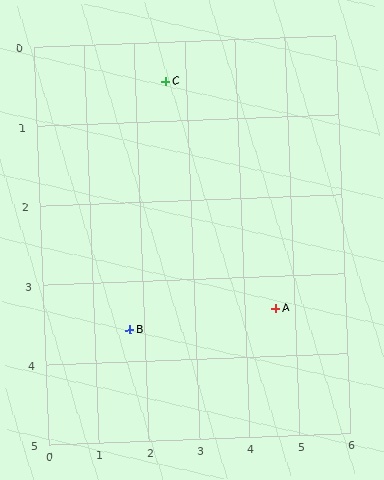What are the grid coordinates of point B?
Point B is at approximately (1.7, 3.6).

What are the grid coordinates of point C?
Point C is at approximately (2.6, 0.5).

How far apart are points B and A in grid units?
Points B and A are about 2.9 grid units apart.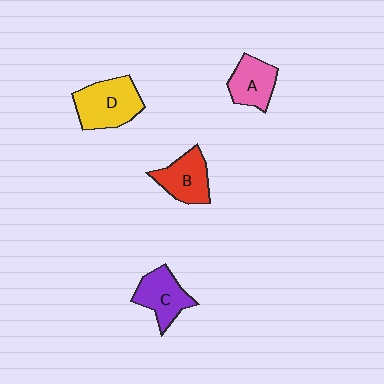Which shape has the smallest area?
Shape A (pink).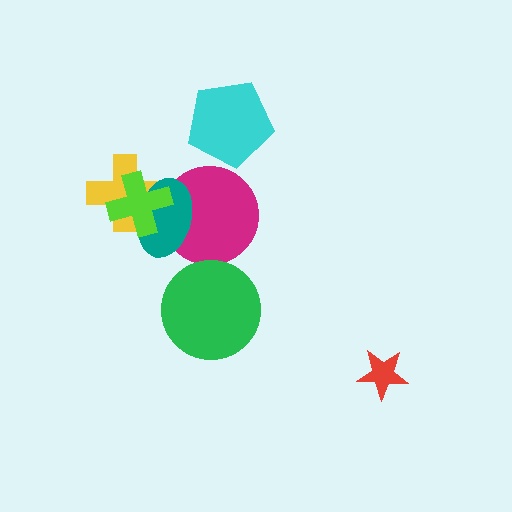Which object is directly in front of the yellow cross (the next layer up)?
The teal ellipse is directly in front of the yellow cross.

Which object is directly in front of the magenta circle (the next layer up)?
The teal ellipse is directly in front of the magenta circle.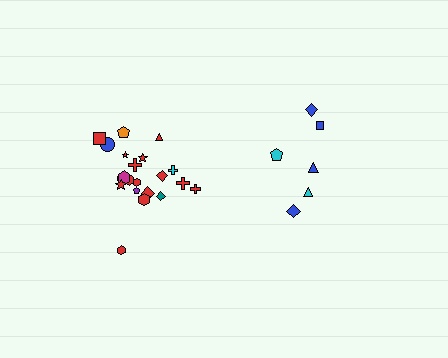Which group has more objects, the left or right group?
The left group.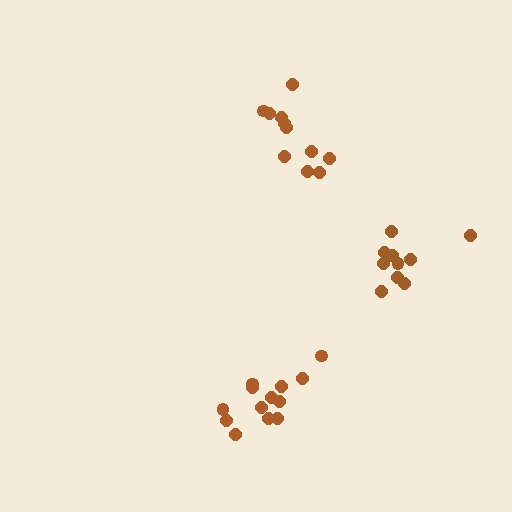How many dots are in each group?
Group 1: 13 dots, Group 2: 10 dots, Group 3: 11 dots (34 total).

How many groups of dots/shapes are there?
There are 3 groups.